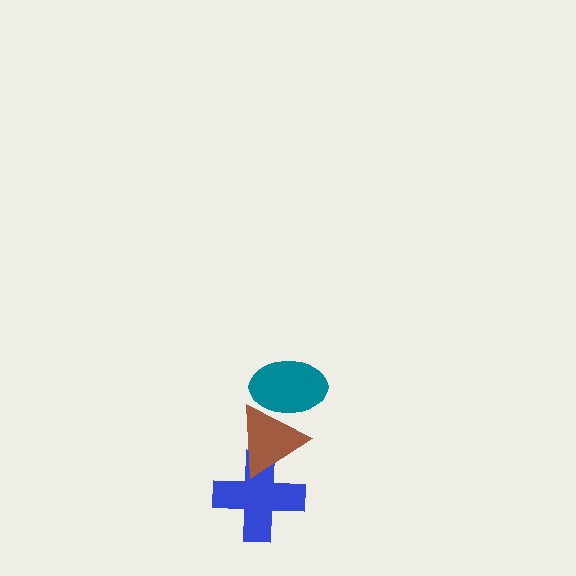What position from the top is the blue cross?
The blue cross is 3rd from the top.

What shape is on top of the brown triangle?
The teal ellipse is on top of the brown triangle.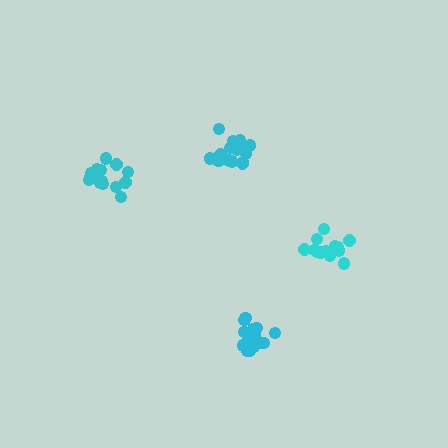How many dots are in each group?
Group 1: 17 dots, Group 2: 18 dots, Group 3: 14 dots, Group 4: 16 dots (65 total).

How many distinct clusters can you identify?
There are 4 distinct clusters.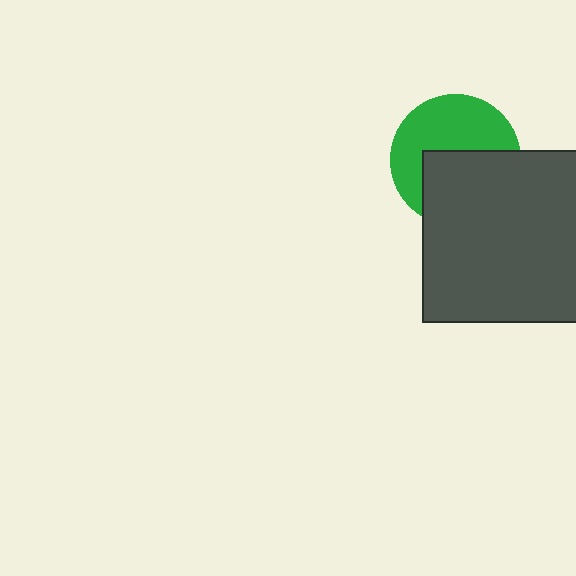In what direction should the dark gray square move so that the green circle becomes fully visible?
The dark gray square should move down. That is the shortest direction to clear the overlap and leave the green circle fully visible.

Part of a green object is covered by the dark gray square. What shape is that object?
It is a circle.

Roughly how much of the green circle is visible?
About half of it is visible (roughly 52%).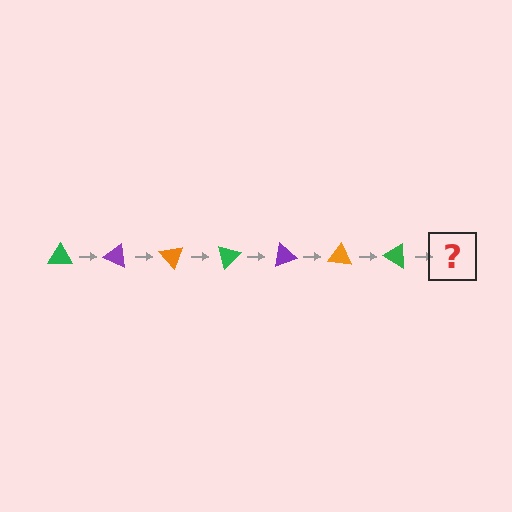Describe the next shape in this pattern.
It should be a purple triangle, rotated 175 degrees from the start.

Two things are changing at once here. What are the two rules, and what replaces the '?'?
The two rules are that it rotates 25 degrees each step and the color cycles through green, purple, and orange. The '?' should be a purple triangle, rotated 175 degrees from the start.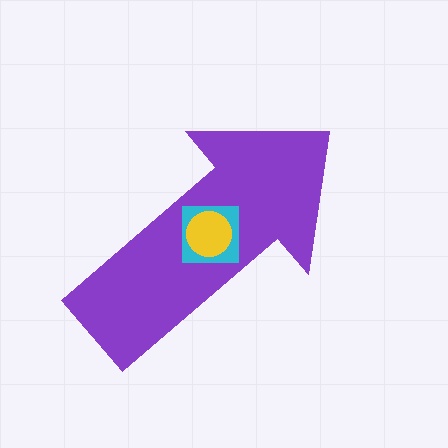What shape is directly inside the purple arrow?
The cyan square.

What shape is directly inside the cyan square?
The yellow circle.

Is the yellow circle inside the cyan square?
Yes.